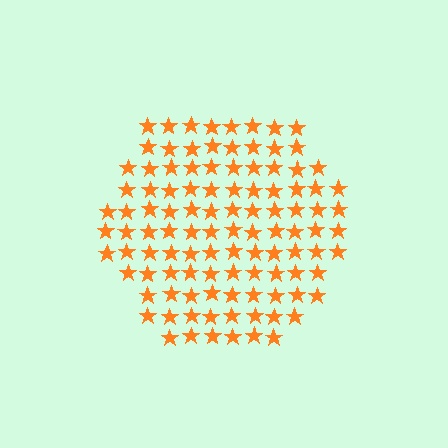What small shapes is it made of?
It is made of small stars.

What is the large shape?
The large shape is a hexagon.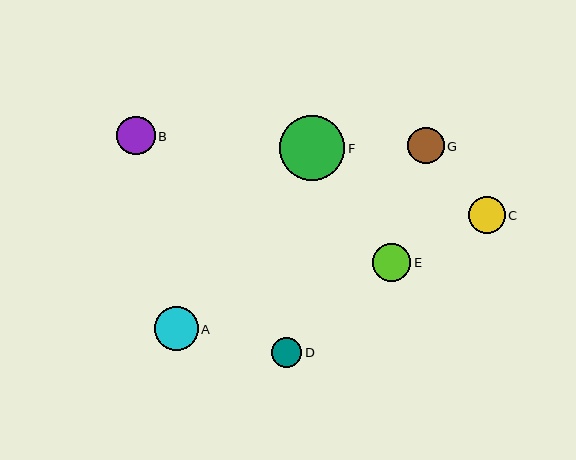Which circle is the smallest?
Circle D is the smallest with a size of approximately 30 pixels.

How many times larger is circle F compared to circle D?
Circle F is approximately 2.1 times the size of circle D.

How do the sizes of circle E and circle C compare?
Circle E and circle C are approximately the same size.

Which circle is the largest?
Circle F is the largest with a size of approximately 65 pixels.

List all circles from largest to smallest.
From largest to smallest: F, A, E, B, C, G, D.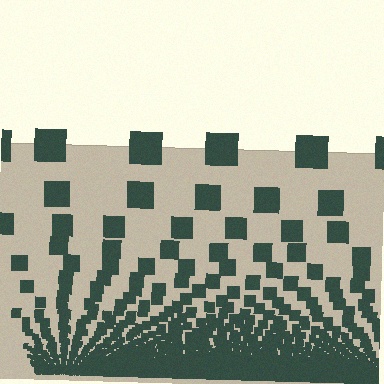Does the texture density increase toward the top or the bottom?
Density increases toward the bottom.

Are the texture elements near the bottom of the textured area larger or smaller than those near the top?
Smaller. The gradient is inverted — elements near the bottom are smaller and denser.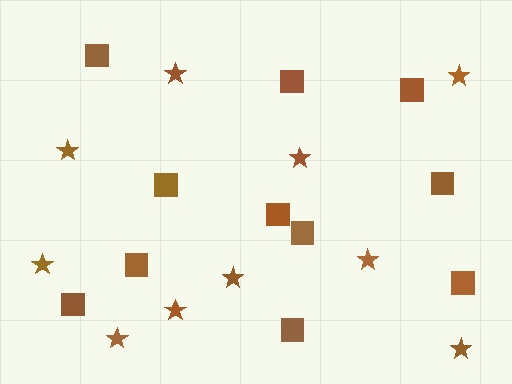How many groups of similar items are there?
There are 2 groups: one group of stars (10) and one group of squares (11).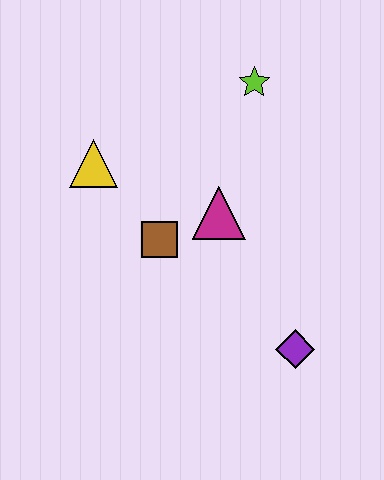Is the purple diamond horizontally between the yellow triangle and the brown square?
No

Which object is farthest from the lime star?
The purple diamond is farthest from the lime star.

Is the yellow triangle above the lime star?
No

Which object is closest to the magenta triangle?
The brown square is closest to the magenta triangle.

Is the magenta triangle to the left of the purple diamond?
Yes